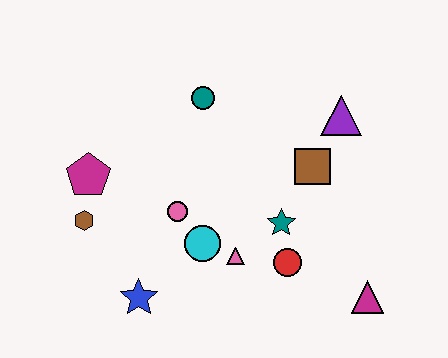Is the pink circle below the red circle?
No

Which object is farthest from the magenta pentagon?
The magenta triangle is farthest from the magenta pentagon.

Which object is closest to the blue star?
The cyan circle is closest to the blue star.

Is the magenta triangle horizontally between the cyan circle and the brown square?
No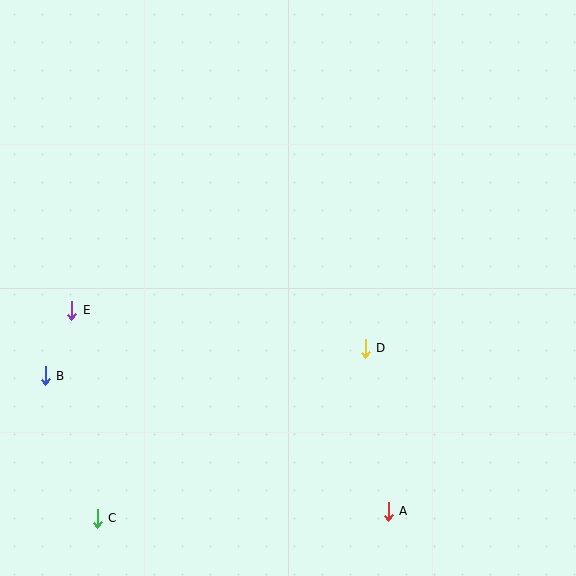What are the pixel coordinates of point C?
Point C is at (97, 518).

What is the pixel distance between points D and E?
The distance between D and E is 296 pixels.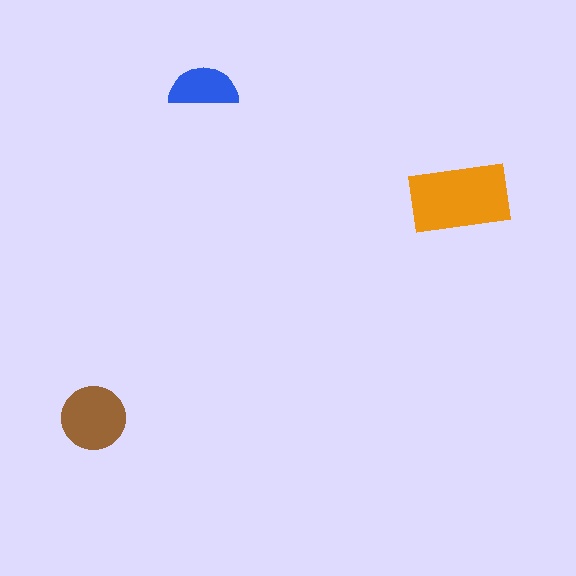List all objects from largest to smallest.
The orange rectangle, the brown circle, the blue semicircle.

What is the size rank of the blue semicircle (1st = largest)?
3rd.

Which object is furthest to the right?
The orange rectangle is rightmost.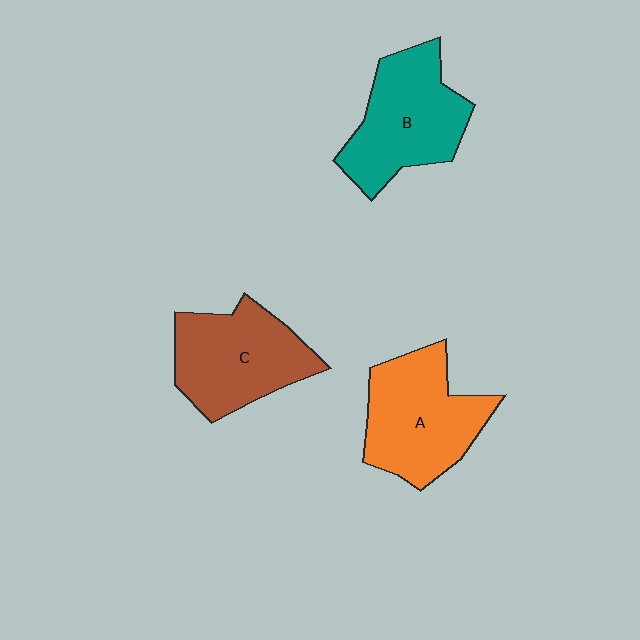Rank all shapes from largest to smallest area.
From largest to smallest: A (orange), B (teal), C (brown).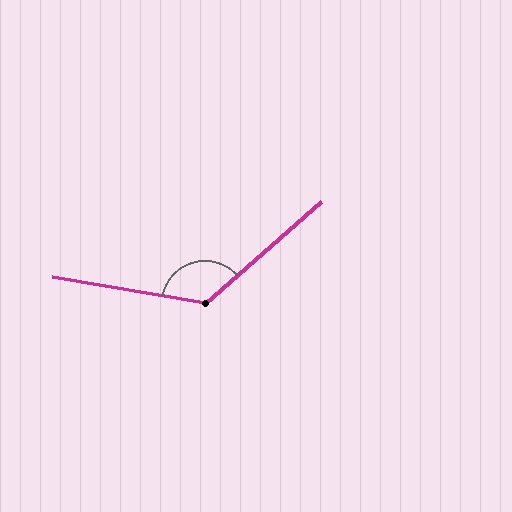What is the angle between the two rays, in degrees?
Approximately 129 degrees.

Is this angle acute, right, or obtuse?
It is obtuse.